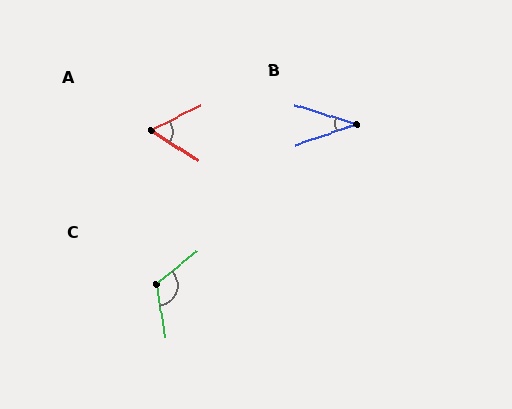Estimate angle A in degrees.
Approximately 59 degrees.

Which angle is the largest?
C, at approximately 121 degrees.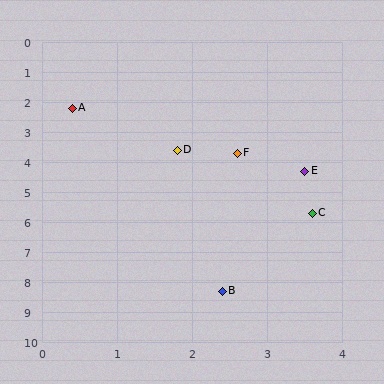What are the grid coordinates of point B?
Point B is at approximately (2.4, 8.3).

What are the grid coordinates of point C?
Point C is at approximately (3.6, 5.7).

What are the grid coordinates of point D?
Point D is at approximately (1.8, 3.6).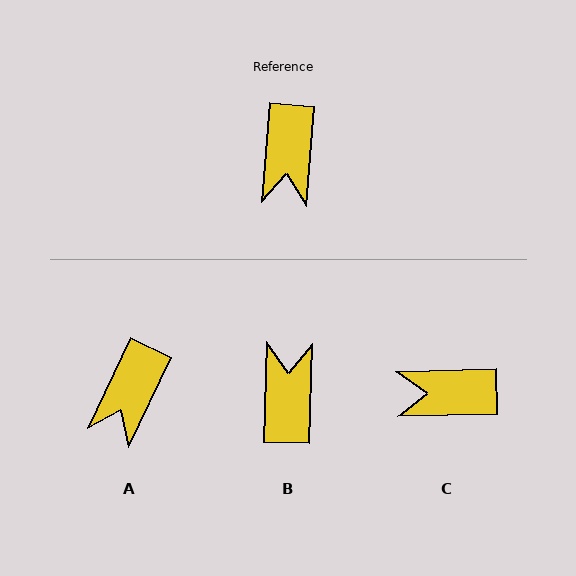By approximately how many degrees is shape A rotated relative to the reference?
Approximately 21 degrees clockwise.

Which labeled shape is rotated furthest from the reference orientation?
B, about 177 degrees away.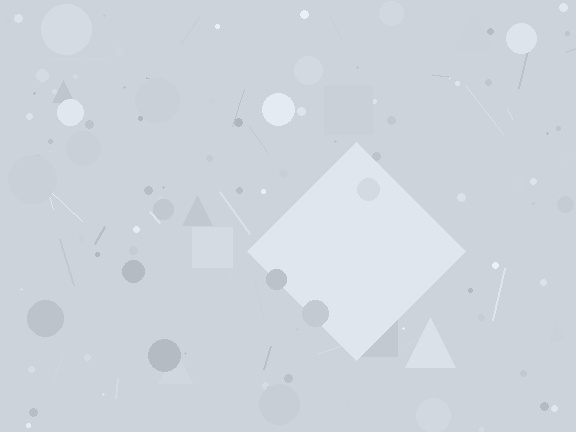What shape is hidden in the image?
A diamond is hidden in the image.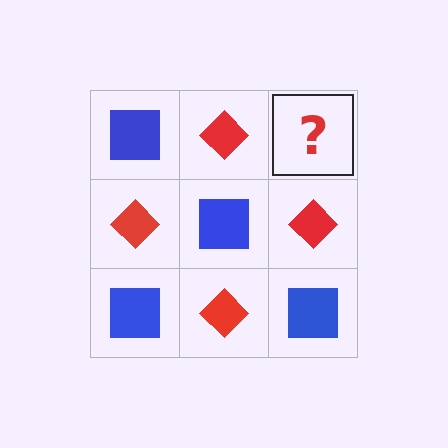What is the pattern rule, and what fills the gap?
The rule is that it alternates blue square and red diamond in a checkerboard pattern. The gap should be filled with a blue square.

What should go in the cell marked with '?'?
The missing cell should contain a blue square.